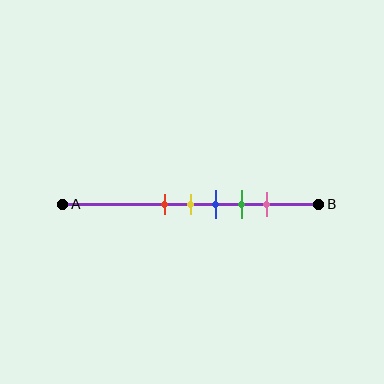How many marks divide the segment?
There are 5 marks dividing the segment.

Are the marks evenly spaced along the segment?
Yes, the marks are approximately evenly spaced.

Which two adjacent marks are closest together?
The red and yellow marks are the closest adjacent pair.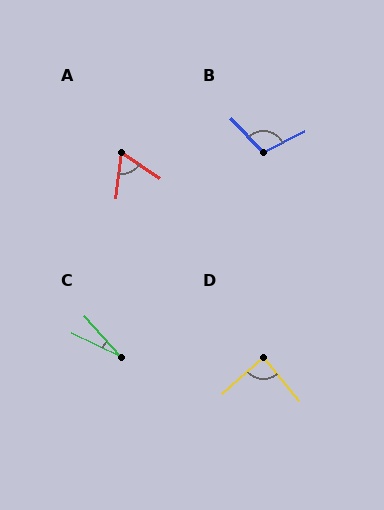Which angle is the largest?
B, at approximately 107 degrees.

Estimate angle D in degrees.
Approximately 88 degrees.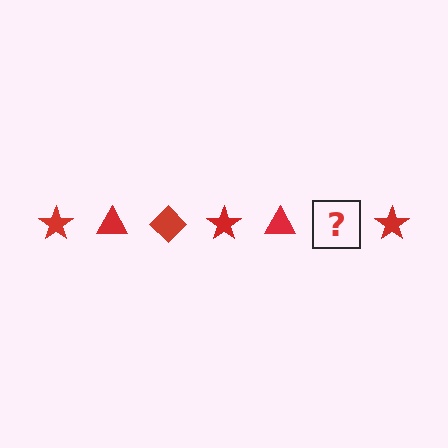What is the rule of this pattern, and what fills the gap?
The rule is that the pattern cycles through star, triangle, diamond shapes in red. The gap should be filled with a red diamond.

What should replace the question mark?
The question mark should be replaced with a red diamond.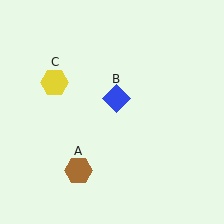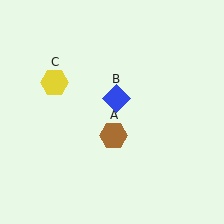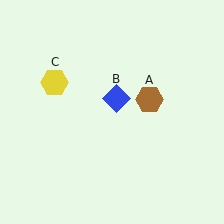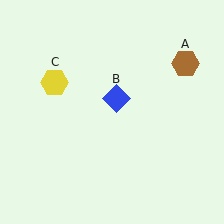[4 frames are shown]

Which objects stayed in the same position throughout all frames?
Blue diamond (object B) and yellow hexagon (object C) remained stationary.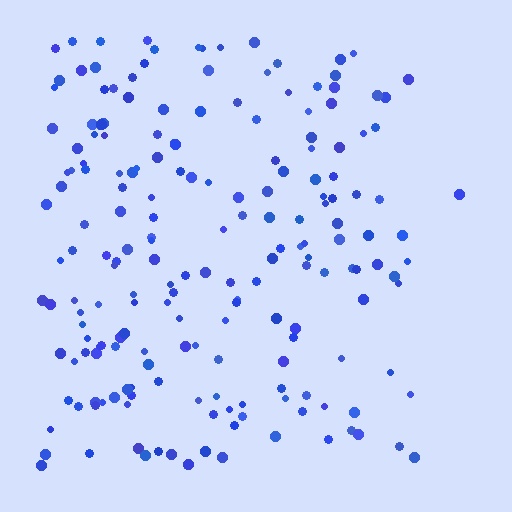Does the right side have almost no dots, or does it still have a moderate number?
Still a moderate number, just noticeably fewer than the left.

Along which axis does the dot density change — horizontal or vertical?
Horizontal.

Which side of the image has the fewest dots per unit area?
The right.